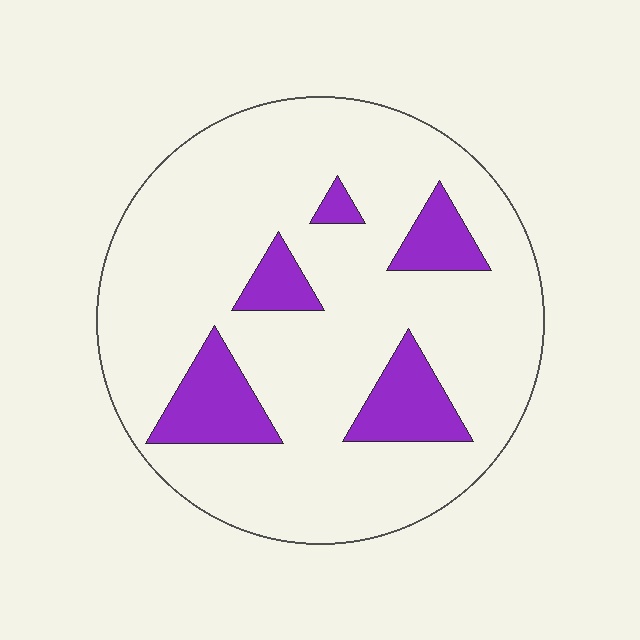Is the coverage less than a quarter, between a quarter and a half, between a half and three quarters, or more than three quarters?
Less than a quarter.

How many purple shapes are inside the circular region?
5.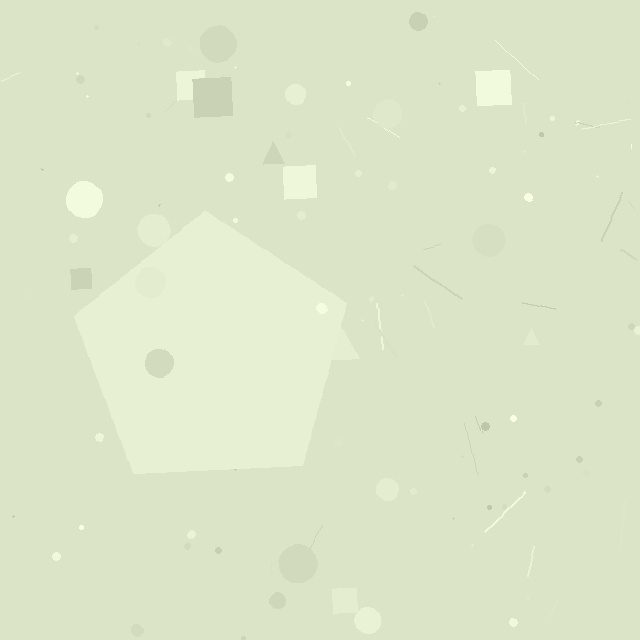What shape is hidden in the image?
A pentagon is hidden in the image.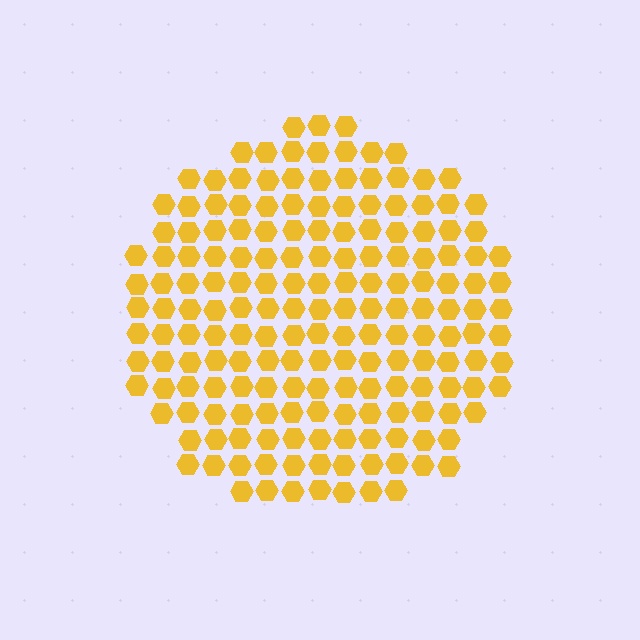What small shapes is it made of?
It is made of small hexagons.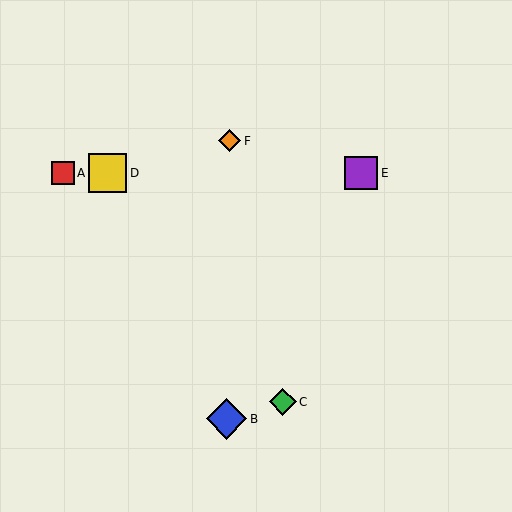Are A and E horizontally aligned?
Yes, both are at y≈173.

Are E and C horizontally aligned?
No, E is at y≈173 and C is at y≈402.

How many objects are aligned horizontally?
3 objects (A, D, E) are aligned horizontally.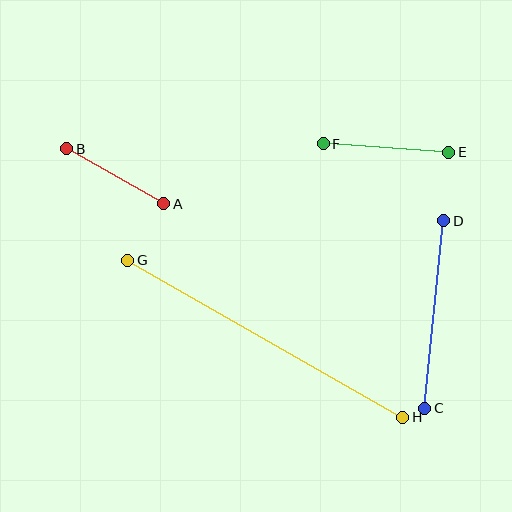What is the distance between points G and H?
The distance is approximately 317 pixels.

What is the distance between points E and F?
The distance is approximately 125 pixels.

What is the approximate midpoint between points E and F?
The midpoint is at approximately (386, 148) pixels.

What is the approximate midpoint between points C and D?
The midpoint is at approximately (434, 314) pixels.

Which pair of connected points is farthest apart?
Points G and H are farthest apart.